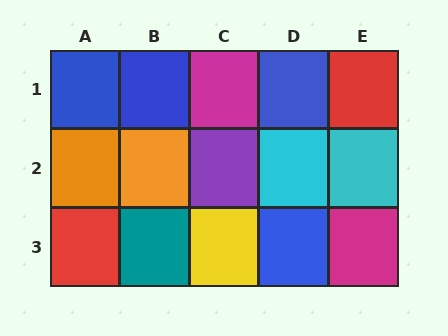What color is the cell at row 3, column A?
Red.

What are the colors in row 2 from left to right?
Orange, orange, purple, cyan, cyan.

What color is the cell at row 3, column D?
Blue.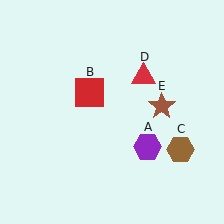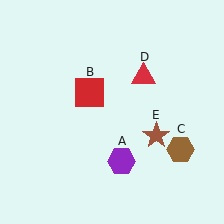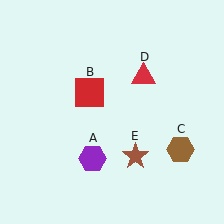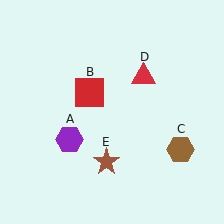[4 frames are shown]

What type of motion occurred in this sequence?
The purple hexagon (object A), brown star (object E) rotated clockwise around the center of the scene.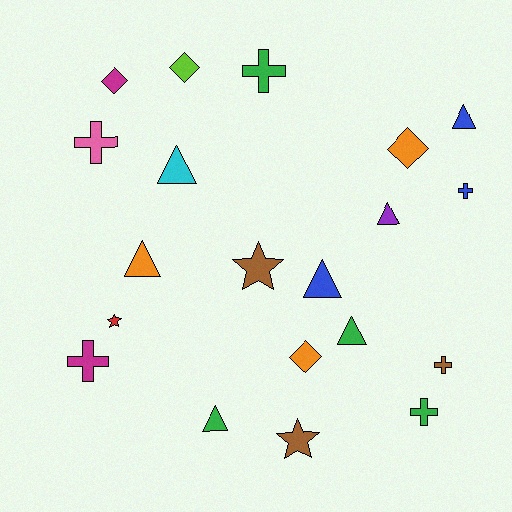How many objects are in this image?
There are 20 objects.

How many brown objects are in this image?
There are 3 brown objects.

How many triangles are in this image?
There are 7 triangles.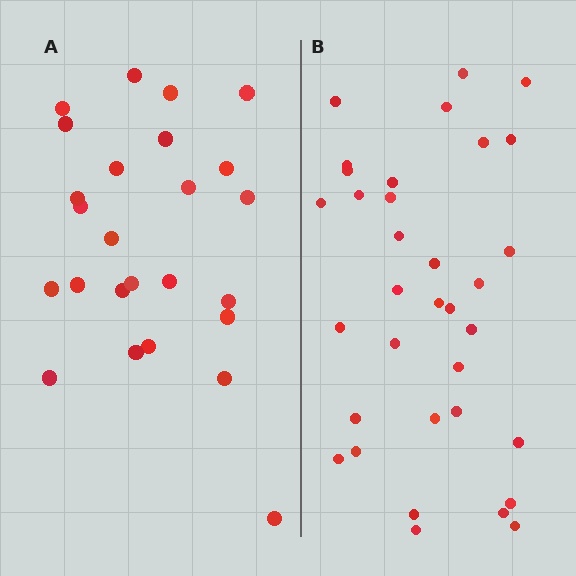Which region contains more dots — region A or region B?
Region B (the right region) has more dots.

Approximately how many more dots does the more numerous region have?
Region B has roughly 8 or so more dots than region A.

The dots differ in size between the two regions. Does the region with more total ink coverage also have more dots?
No. Region A has more total ink coverage because its dots are larger, but region B actually contains more individual dots. Total area can be misleading — the number of items is what matters here.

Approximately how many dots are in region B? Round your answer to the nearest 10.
About 30 dots. (The exact count is 34, which rounds to 30.)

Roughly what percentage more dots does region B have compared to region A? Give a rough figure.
About 35% more.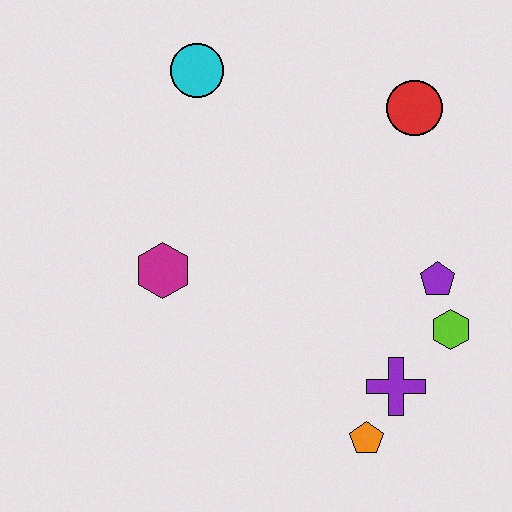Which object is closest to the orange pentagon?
The purple cross is closest to the orange pentagon.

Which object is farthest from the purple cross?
The cyan circle is farthest from the purple cross.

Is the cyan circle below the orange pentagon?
No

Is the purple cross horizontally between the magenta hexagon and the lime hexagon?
Yes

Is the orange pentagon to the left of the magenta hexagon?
No